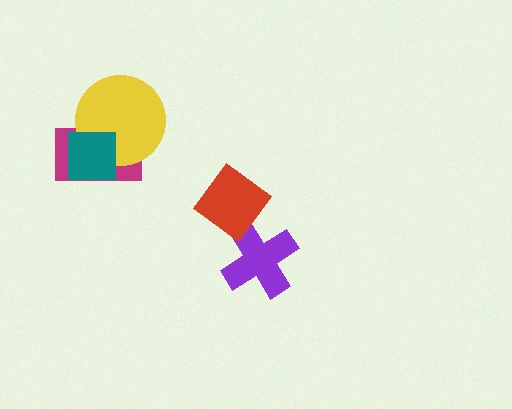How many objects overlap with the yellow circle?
2 objects overlap with the yellow circle.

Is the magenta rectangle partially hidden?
Yes, it is partially covered by another shape.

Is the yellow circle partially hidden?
Yes, it is partially covered by another shape.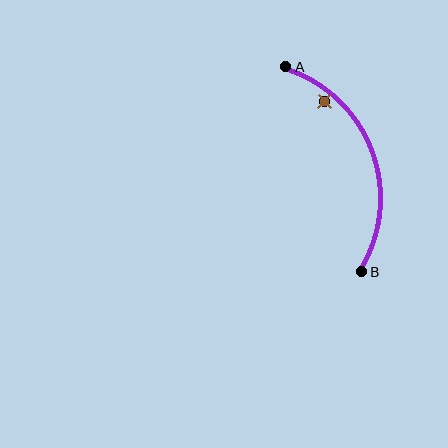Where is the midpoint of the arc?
The arc midpoint is the point on the curve farthest from the straight line joining A and B. It sits to the right of that line.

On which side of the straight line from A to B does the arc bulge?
The arc bulges to the right of the straight line connecting A and B.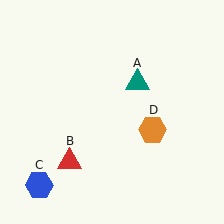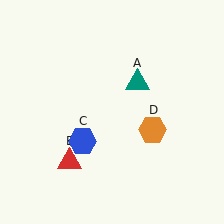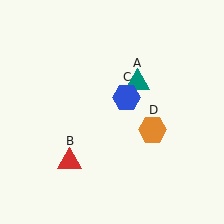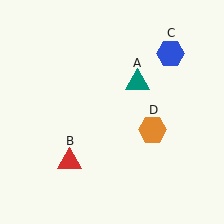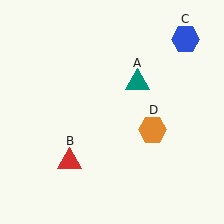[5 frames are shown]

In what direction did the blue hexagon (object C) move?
The blue hexagon (object C) moved up and to the right.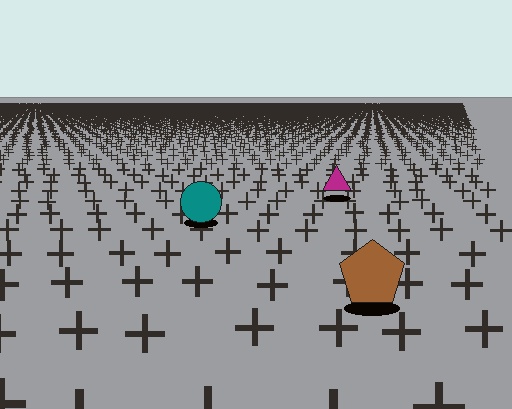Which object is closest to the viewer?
The brown pentagon is closest. The texture marks near it are larger and more spread out.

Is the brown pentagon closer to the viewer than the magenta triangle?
Yes. The brown pentagon is closer — you can tell from the texture gradient: the ground texture is coarser near it.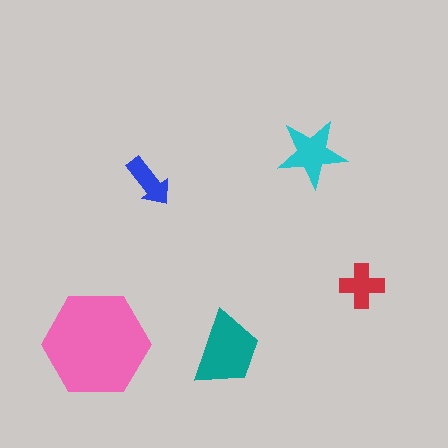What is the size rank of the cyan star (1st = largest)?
3rd.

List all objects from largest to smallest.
The pink hexagon, the teal trapezoid, the cyan star, the red cross, the blue arrow.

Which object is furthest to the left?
The pink hexagon is leftmost.